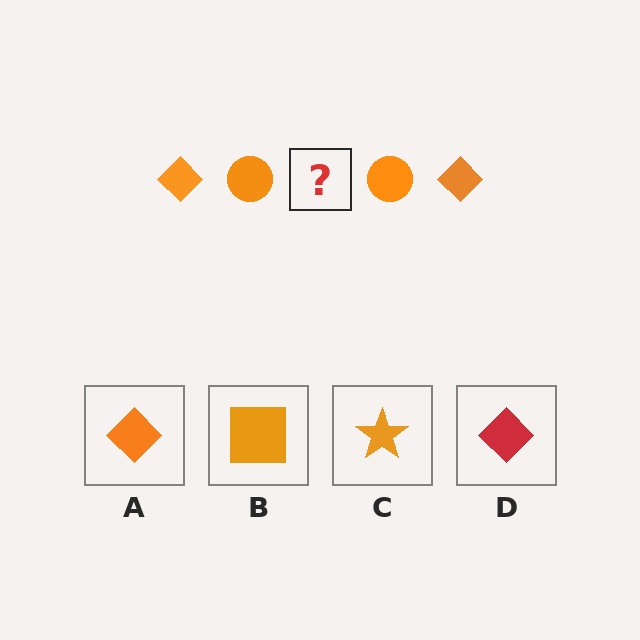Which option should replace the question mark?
Option A.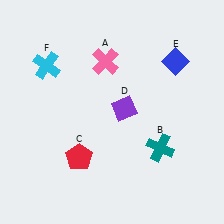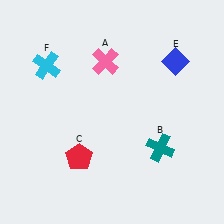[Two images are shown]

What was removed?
The purple diamond (D) was removed in Image 2.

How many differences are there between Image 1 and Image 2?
There is 1 difference between the two images.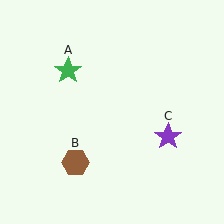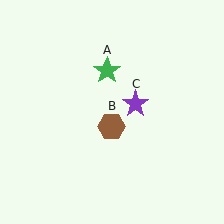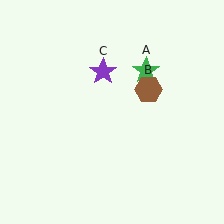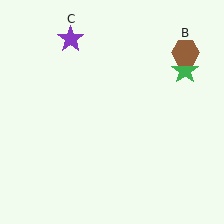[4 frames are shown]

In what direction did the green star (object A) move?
The green star (object A) moved right.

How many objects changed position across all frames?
3 objects changed position: green star (object A), brown hexagon (object B), purple star (object C).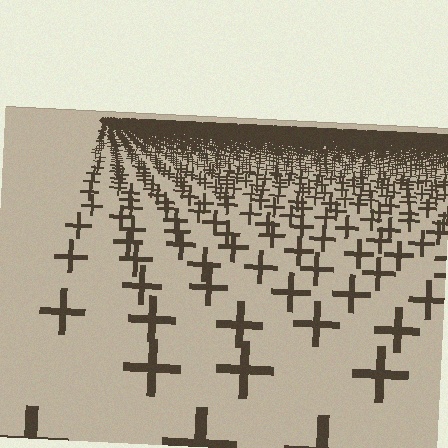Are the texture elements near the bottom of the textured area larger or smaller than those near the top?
Larger. Near the bottom, elements are closer to the viewer and appear at a bigger on-screen size.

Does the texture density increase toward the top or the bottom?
Density increases toward the top.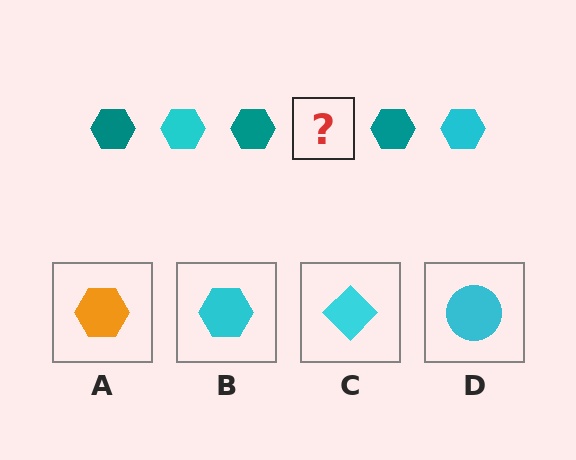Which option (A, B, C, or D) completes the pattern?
B.